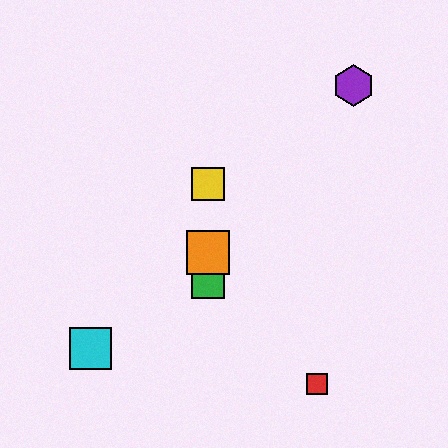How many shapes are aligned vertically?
4 shapes (the blue triangle, the green square, the yellow square, the orange square) are aligned vertically.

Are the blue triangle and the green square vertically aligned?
Yes, both are at x≈208.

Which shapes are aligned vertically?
The blue triangle, the green square, the yellow square, the orange square are aligned vertically.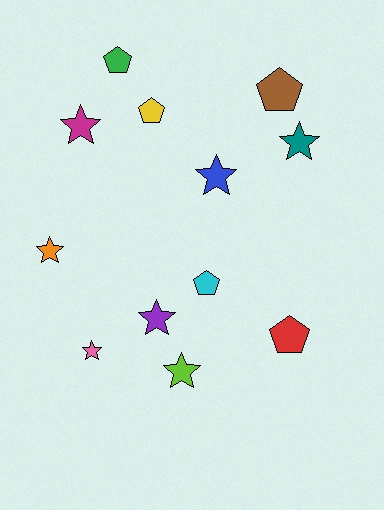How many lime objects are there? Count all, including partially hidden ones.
There is 1 lime object.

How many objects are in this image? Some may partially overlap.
There are 12 objects.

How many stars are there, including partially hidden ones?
There are 7 stars.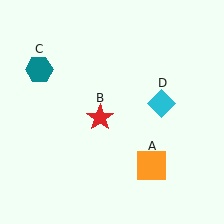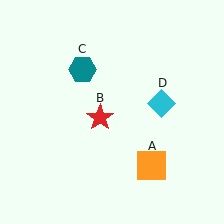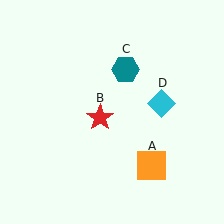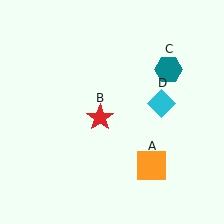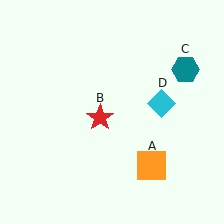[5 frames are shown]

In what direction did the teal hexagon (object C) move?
The teal hexagon (object C) moved right.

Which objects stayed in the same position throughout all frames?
Orange square (object A) and red star (object B) and cyan diamond (object D) remained stationary.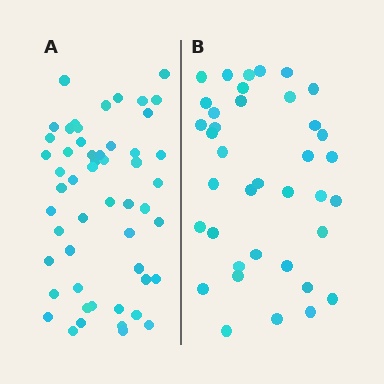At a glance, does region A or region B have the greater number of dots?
Region A (the left region) has more dots.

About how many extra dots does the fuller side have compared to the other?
Region A has approximately 15 more dots than region B.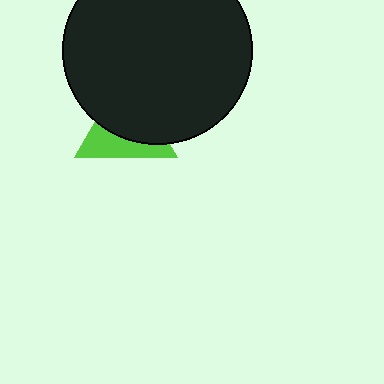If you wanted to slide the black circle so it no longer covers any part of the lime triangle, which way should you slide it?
Slide it up — that is the most direct way to separate the two shapes.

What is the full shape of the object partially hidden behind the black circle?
The partially hidden object is a lime triangle.